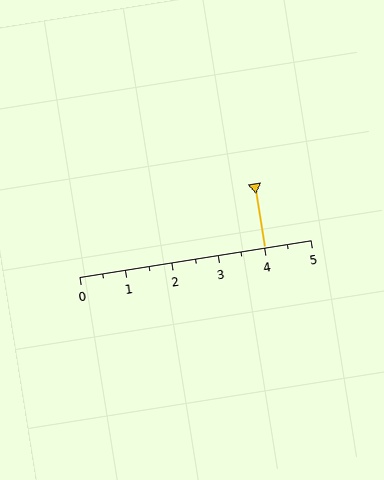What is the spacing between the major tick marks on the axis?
The major ticks are spaced 1 apart.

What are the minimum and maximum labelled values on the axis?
The axis runs from 0 to 5.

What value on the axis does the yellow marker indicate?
The marker indicates approximately 4.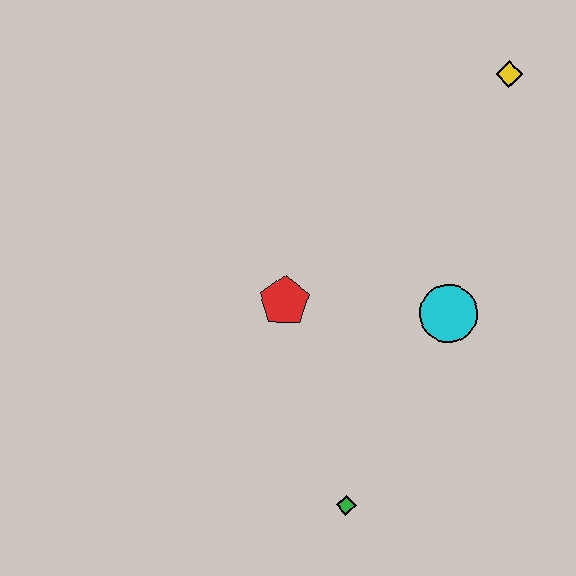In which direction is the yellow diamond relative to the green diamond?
The yellow diamond is above the green diamond.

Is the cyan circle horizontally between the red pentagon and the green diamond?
No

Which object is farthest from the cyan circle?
The yellow diamond is farthest from the cyan circle.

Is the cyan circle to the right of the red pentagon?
Yes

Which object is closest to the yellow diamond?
The cyan circle is closest to the yellow diamond.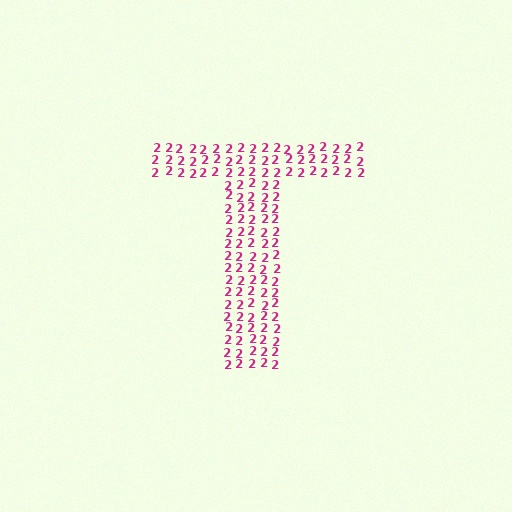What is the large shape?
The large shape is the letter T.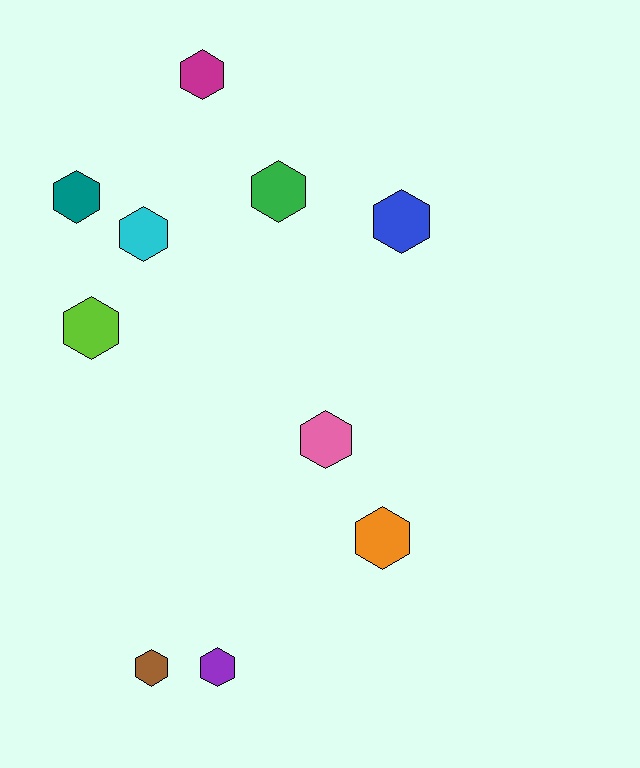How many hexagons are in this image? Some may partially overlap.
There are 10 hexagons.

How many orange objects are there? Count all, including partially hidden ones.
There is 1 orange object.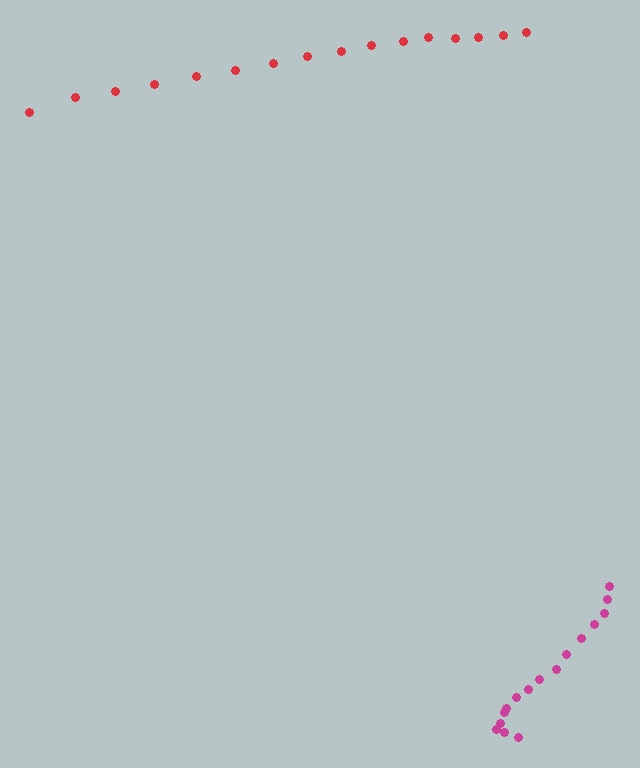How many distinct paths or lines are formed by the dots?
There are 2 distinct paths.